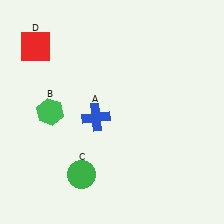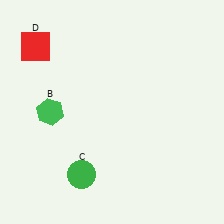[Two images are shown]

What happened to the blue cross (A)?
The blue cross (A) was removed in Image 2. It was in the bottom-left area of Image 1.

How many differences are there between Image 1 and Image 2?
There is 1 difference between the two images.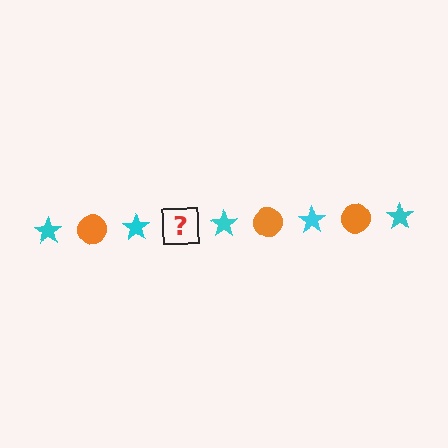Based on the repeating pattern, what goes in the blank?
The blank should be an orange circle.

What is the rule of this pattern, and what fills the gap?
The rule is that the pattern alternates between cyan star and orange circle. The gap should be filled with an orange circle.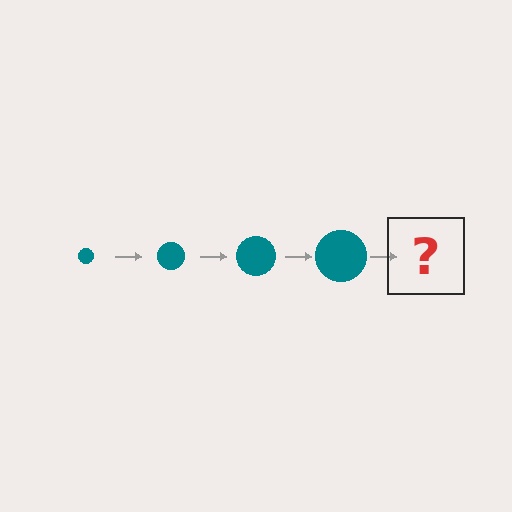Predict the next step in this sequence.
The next step is a teal circle, larger than the previous one.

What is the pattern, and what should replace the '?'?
The pattern is that the circle gets progressively larger each step. The '?' should be a teal circle, larger than the previous one.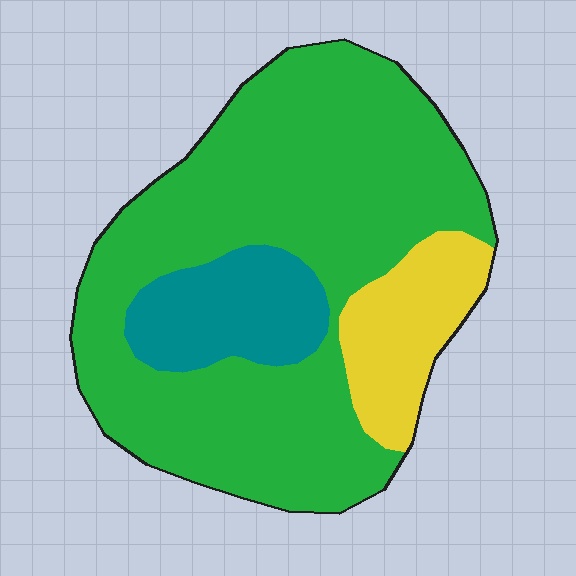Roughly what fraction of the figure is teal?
Teal covers roughly 15% of the figure.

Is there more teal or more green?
Green.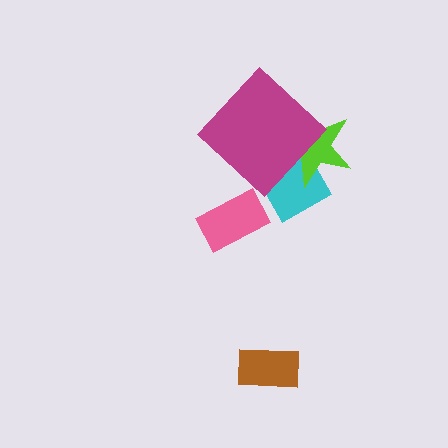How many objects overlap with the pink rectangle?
0 objects overlap with the pink rectangle.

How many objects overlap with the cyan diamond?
2 objects overlap with the cyan diamond.